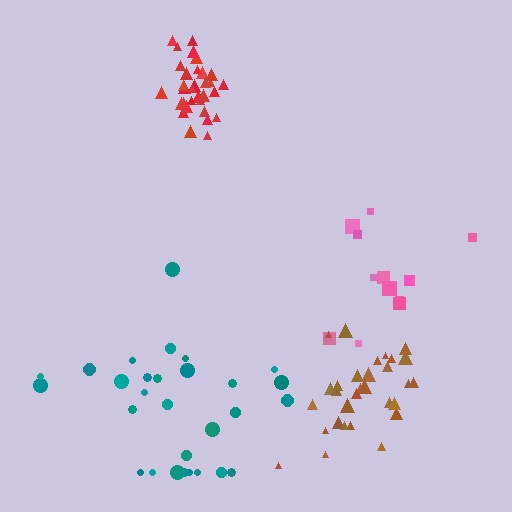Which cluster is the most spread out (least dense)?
Teal.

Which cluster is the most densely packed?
Red.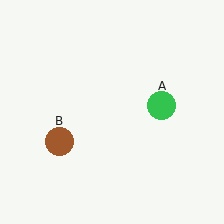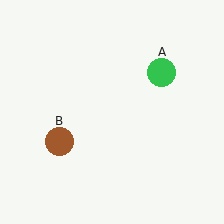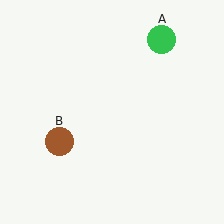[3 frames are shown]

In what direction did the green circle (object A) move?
The green circle (object A) moved up.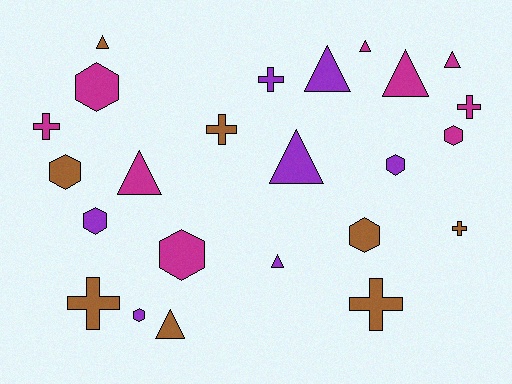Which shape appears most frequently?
Triangle, with 9 objects.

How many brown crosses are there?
There are 4 brown crosses.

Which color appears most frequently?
Magenta, with 9 objects.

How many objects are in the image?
There are 24 objects.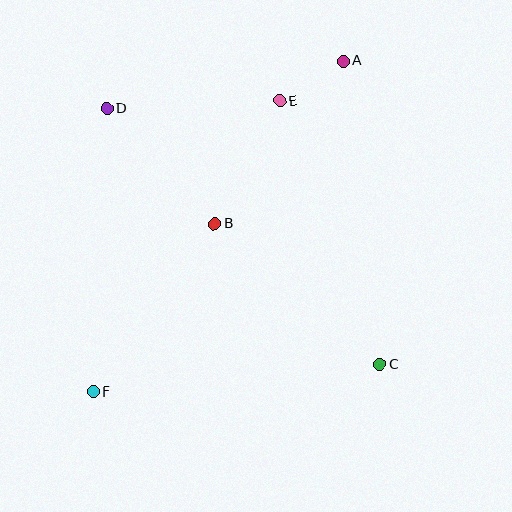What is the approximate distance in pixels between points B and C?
The distance between B and C is approximately 217 pixels.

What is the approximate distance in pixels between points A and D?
The distance between A and D is approximately 241 pixels.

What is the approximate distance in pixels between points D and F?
The distance between D and F is approximately 284 pixels.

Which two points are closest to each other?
Points A and E are closest to each other.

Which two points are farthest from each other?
Points A and F are farthest from each other.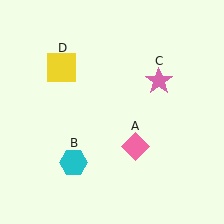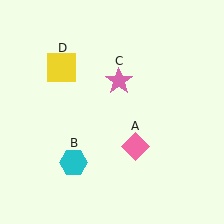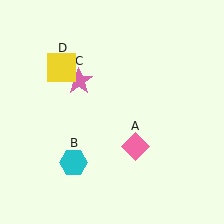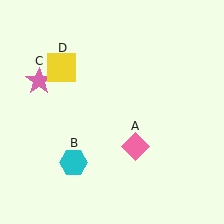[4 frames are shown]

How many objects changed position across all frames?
1 object changed position: pink star (object C).